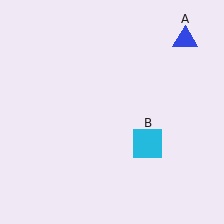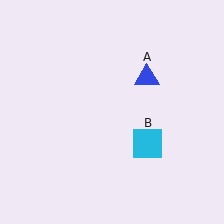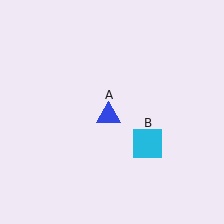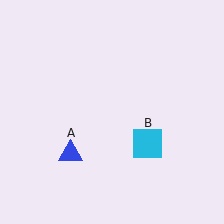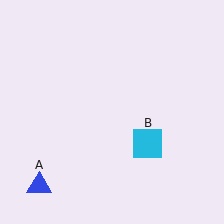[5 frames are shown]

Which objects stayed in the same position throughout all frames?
Cyan square (object B) remained stationary.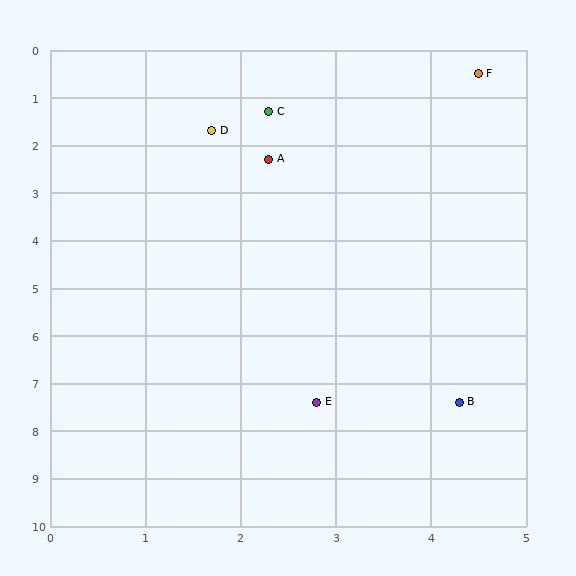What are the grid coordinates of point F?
Point F is at approximately (4.5, 0.5).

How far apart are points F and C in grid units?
Points F and C are about 2.3 grid units apart.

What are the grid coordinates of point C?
Point C is at approximately (2.3, 1.3).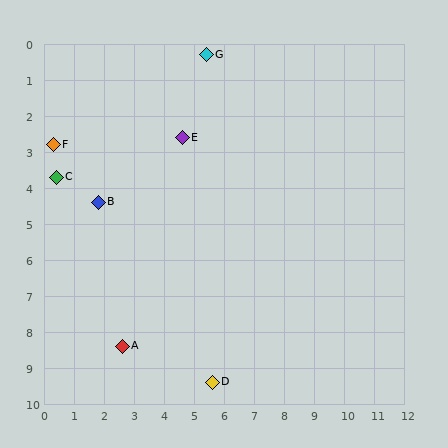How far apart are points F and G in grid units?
Points F and G are about 5.7 grid units apart.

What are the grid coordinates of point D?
Point D is at approximately (5.6, 9.4).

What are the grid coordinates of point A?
Point A is at approximately (2.6, 8.4).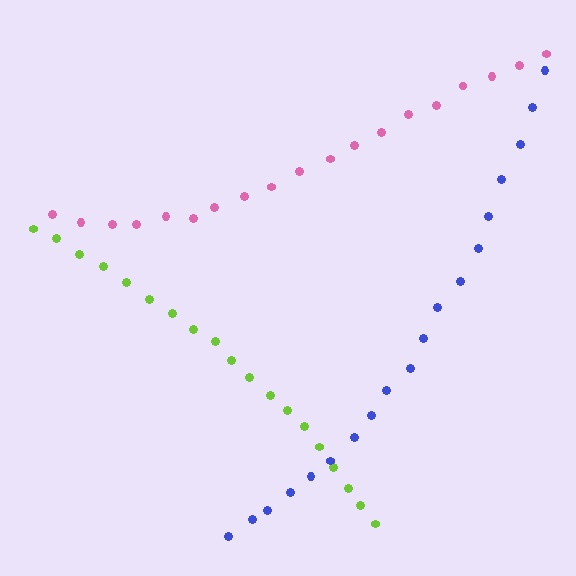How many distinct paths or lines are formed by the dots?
There are 3 distinct paths.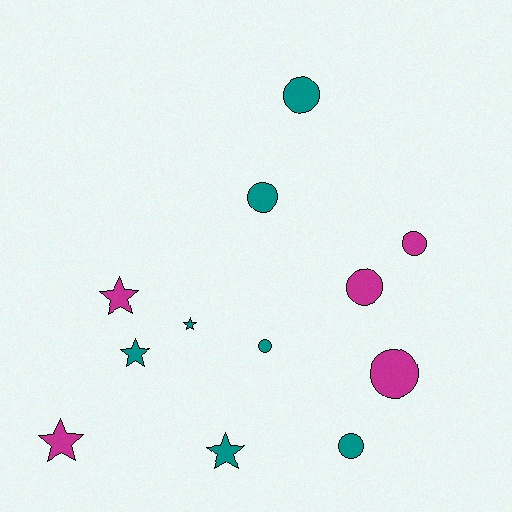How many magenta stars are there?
There are 2 magenta stars.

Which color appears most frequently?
Teal, with 7 objects.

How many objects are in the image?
There are 12 objects.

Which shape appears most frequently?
Circle, with 7 objects.